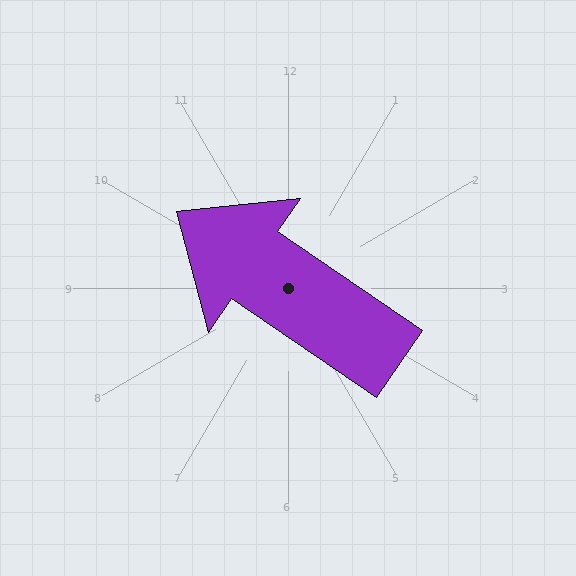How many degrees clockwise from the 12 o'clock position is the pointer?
Approximately 304 degrees.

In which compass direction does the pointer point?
Northwest.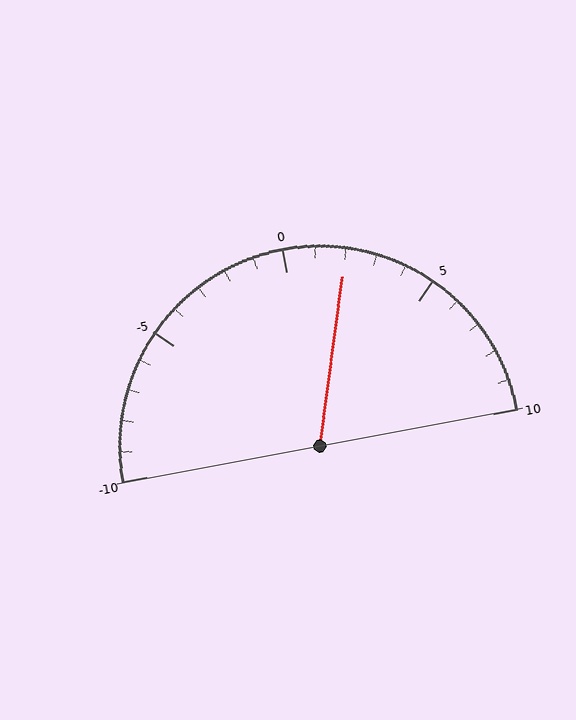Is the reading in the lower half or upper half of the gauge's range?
The reading is in the upper half of the range (-10 to 10).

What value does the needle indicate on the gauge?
The needle indicates approximately 2.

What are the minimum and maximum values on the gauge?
The gauge ranges from -10 to 10.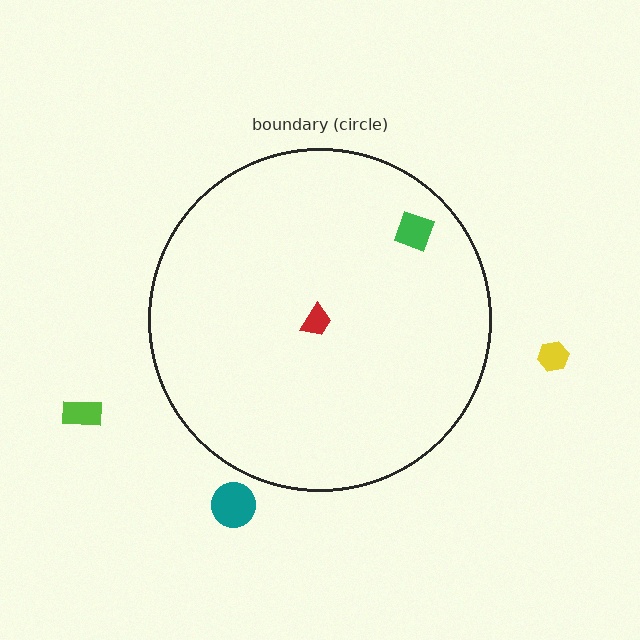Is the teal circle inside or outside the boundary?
Outside.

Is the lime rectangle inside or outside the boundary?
Outside.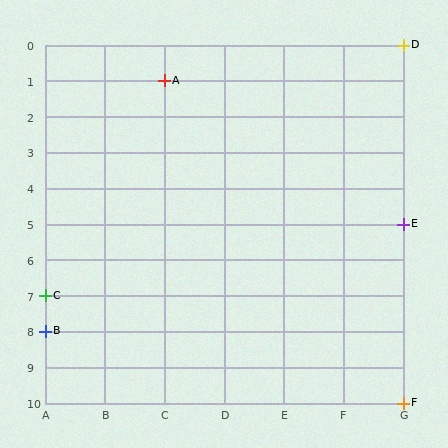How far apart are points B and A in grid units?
Points B and A are 2 columns and 7 rows apart (about 7.3 grid units diagonally).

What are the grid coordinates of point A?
Point A is at grid coordinates (C, 1).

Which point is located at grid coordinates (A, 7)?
Point C is at (A, 7).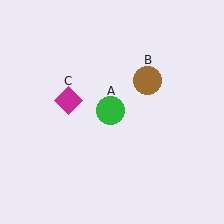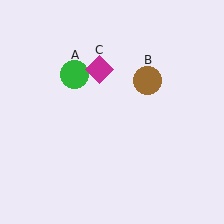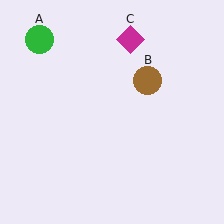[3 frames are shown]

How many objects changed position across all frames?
2 objects changed position: green circle (object A), magenta diamond (object C).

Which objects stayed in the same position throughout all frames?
Brown circle (object B) remained stationary.